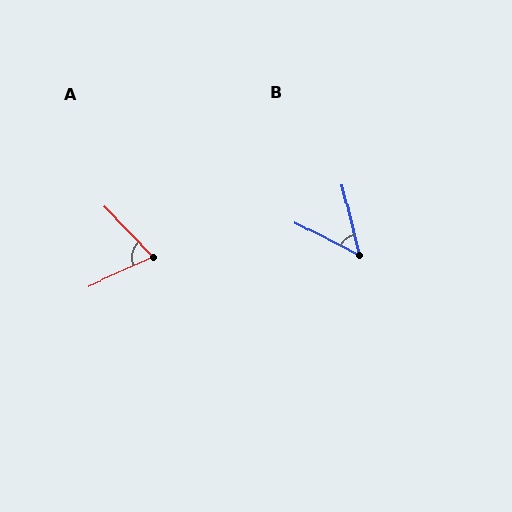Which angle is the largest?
A, at approximately 70 degrees.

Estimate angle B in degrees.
Approximately 49 degrees.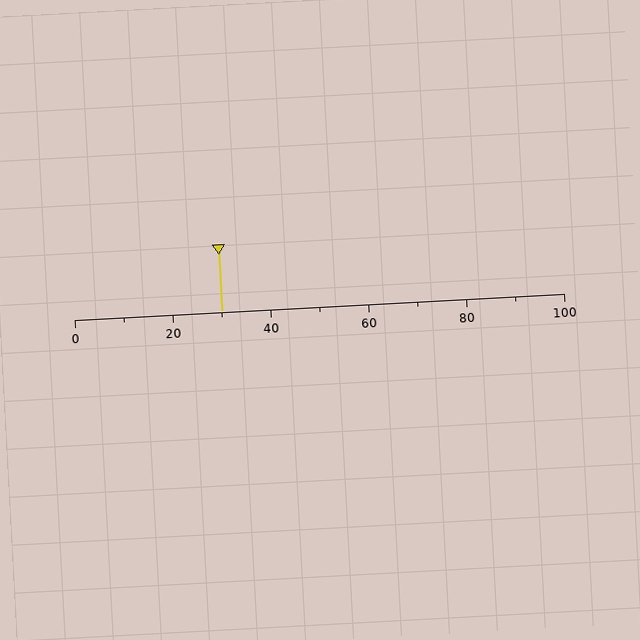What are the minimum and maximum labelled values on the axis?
The axis runs from 0 to 100.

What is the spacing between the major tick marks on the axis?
The major ticks are spaced 20 apart.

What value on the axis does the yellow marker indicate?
The marker indicates approximately 30.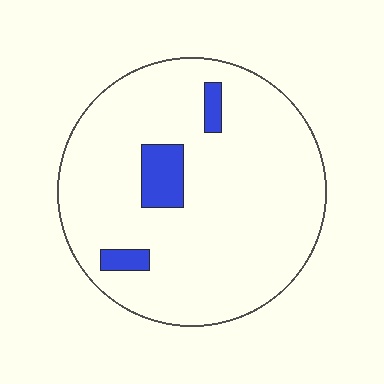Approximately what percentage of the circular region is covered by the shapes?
Approximately 10%.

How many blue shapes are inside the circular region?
3.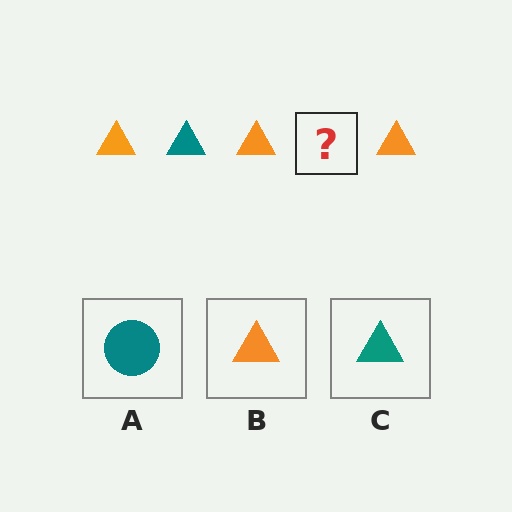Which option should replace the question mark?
Option C.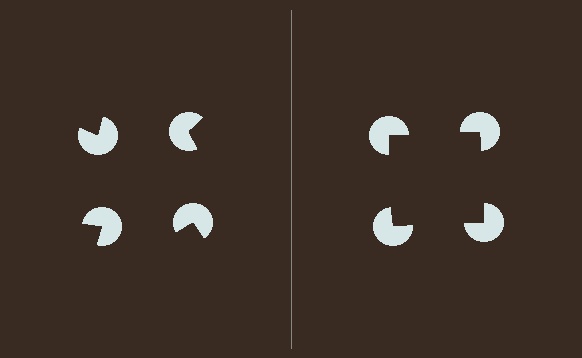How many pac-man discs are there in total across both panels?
8 — 4 on each side.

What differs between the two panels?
The pac-man discs are positioned identically on both sides; only the wedge orientations differ. On the right they align to a square; on the left they are misaligned.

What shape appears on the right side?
An illusory square.